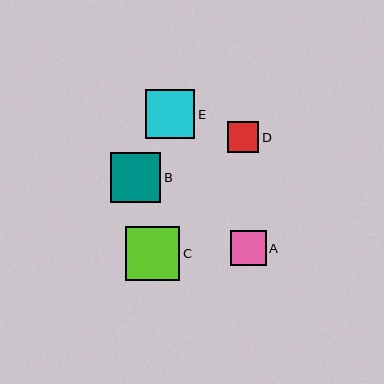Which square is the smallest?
Square D is the smallest with a size of approximately 31 pixels.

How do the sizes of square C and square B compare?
Square C and square B are approximately the same size.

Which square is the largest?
Square C is the largest with a size of approximately 54 pixels.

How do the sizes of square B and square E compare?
Square B and square E are approximately the same size.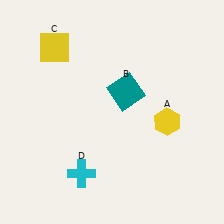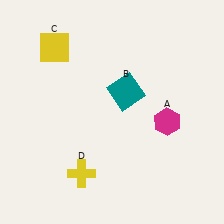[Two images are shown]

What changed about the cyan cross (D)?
In Image 1, D is cyan. In Image 2, it changed to yellow.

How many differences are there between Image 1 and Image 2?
There are 2 differences between the two images.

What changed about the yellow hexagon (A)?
In Image 1, A is yellow. In Image 2, it changed to magenta.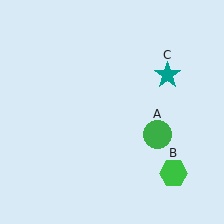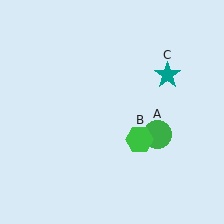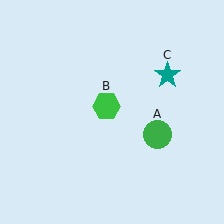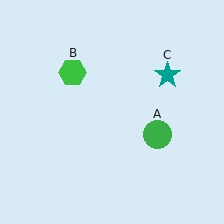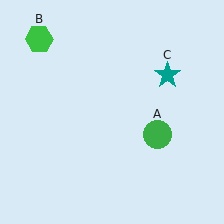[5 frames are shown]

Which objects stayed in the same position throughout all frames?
Green circle (object A) and teal star (object C) remained stationary.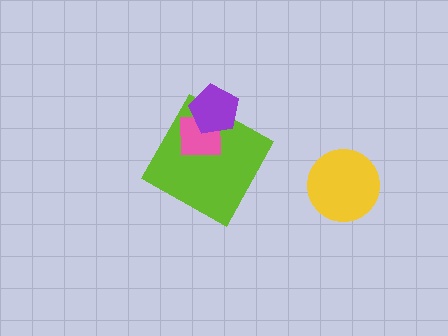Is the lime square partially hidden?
Yes, it is partially covered by another shape.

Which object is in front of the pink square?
The purple pentagon is in front of the pink square.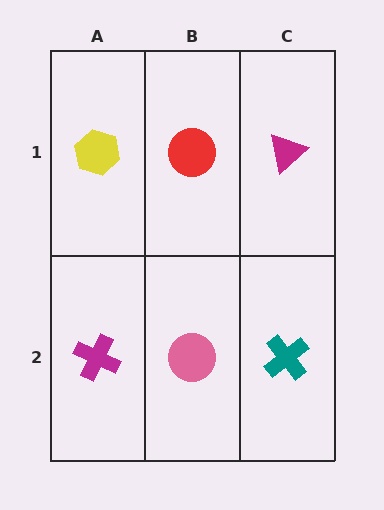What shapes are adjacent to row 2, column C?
A magenta triangle (row 1, column C), a pink circle (row 2, column B).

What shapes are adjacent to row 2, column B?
A red circle (row 1, column B), a magenta cross (row 2, column A), a teal cross (row 2, column C).